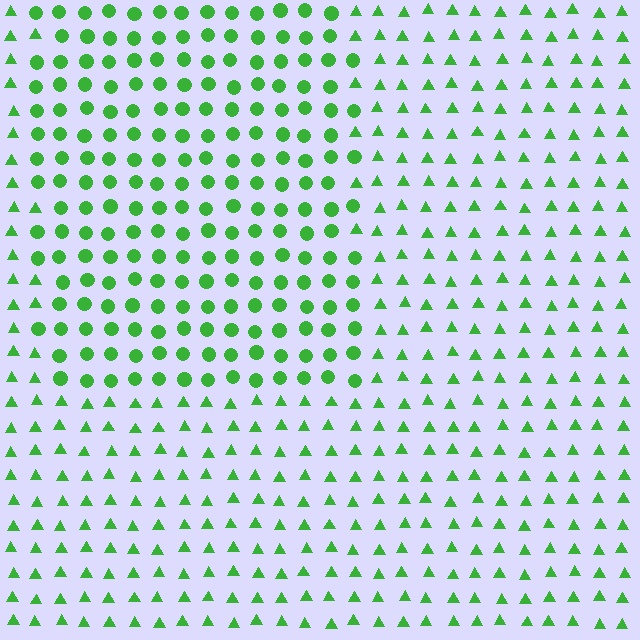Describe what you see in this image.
The image is filled with small green elements arranged in a uniform grid. A rectangle-shaped region contains circles, while the surrounding area contains triangles. The boundary is defined purely by the change in element shape.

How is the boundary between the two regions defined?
The boundary is defined by a change in element shape: circles inside vs. triangles outside. All elements share the same color and spacing.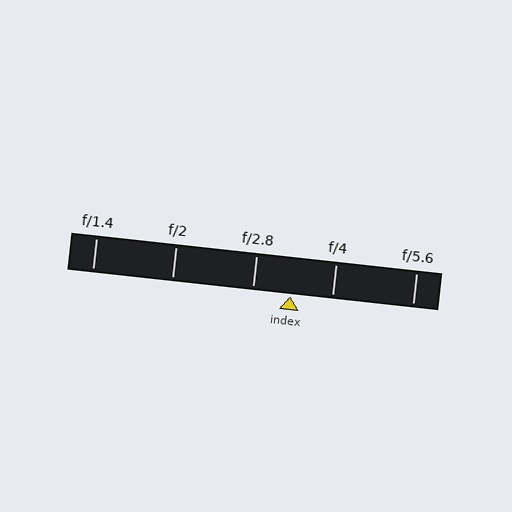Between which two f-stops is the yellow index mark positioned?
The index mark is between f/2.8 and f/4.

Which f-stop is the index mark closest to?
The index mark is closest to f/2.8.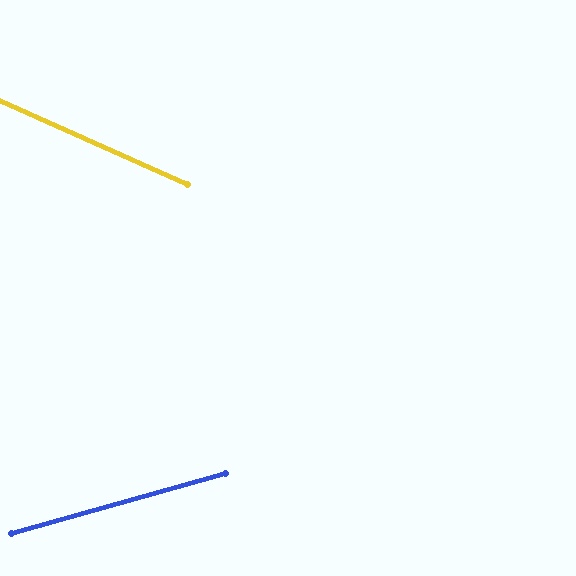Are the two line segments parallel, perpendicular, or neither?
Neither parallel nor perpendicular — they differ by about 39°.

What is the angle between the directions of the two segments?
Approximately 39 degrees.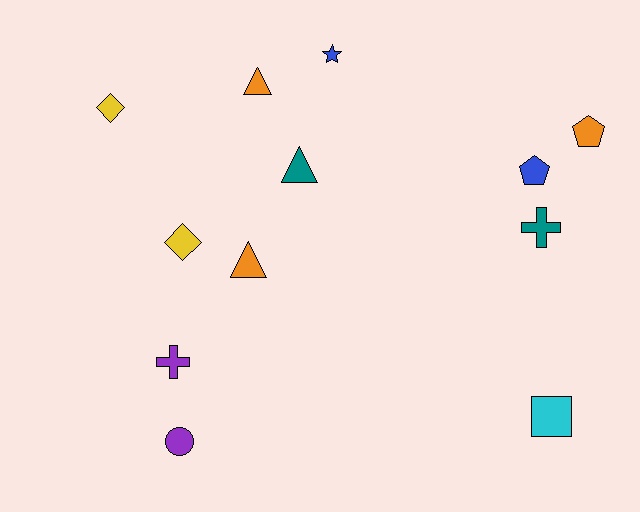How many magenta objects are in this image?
There are no magenta objects.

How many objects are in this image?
There are 12 objects.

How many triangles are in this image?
There are 3 triangles.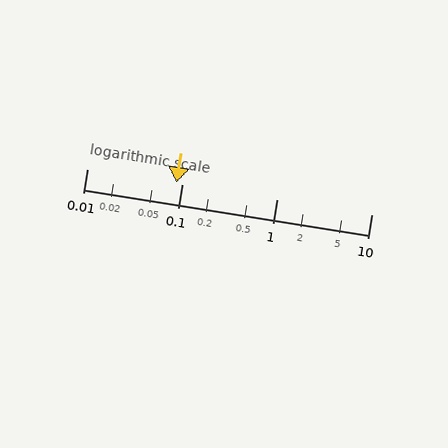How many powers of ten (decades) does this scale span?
The scale spans 3 decades, from 0.01 to 10.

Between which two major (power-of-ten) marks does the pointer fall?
The pointer is between 0.01 and 0.1.